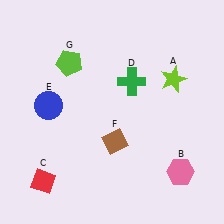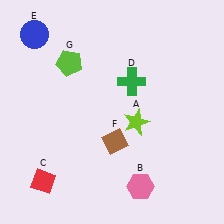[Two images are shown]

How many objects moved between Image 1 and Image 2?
3 objects moved between the two images.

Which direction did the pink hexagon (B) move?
The pink hexagon (B) moved left.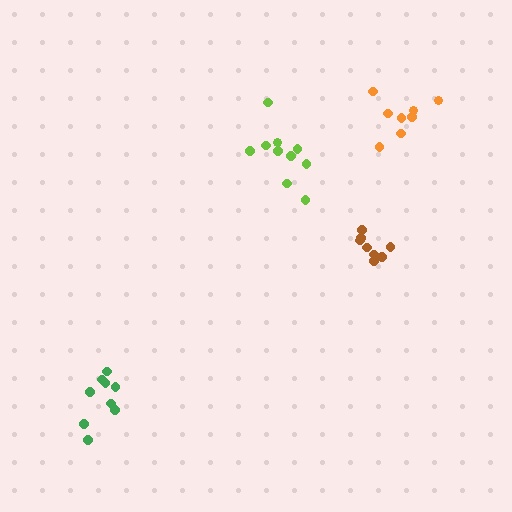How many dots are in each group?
Group 1: 9 dots, Group 2: 8 dots, Group 3: 8 dots, Group 4: 10 dots (35 total).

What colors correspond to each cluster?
The clusters are colored: green, brown, orange, lime.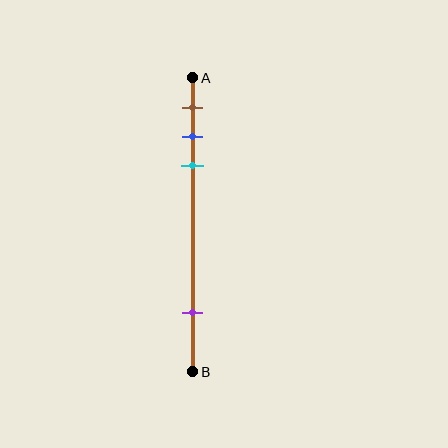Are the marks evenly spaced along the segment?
No, the marks are not evenly spaced.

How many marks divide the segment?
There are 4 marks dividing the segment.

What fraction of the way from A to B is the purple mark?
The purple mark is approximately 80% (0.8) of the way from A to B.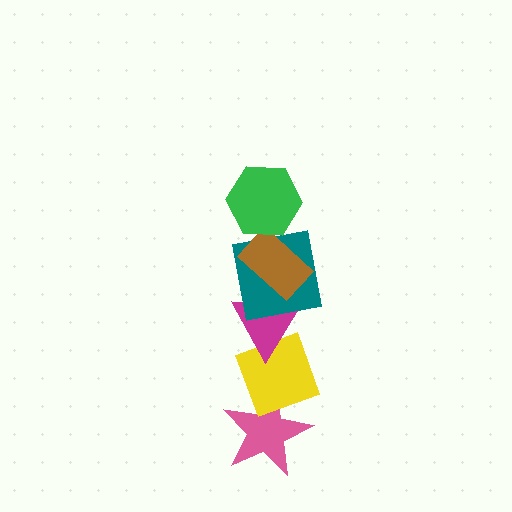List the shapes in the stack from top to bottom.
From top to bottom: the green hexagon, the brown rectangle, the teal square, the magenta triangle, the yellow diamond, the pink star.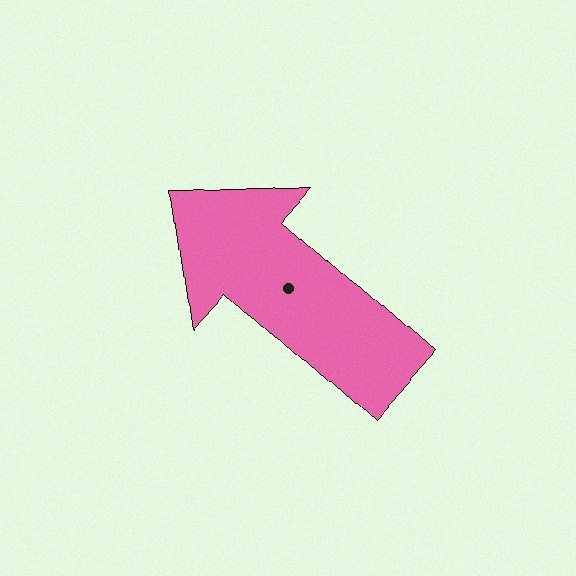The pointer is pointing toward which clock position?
Roughly 10 o'clock.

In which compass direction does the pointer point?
Northwest.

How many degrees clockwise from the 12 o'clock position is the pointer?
Approximately 311 degrees.